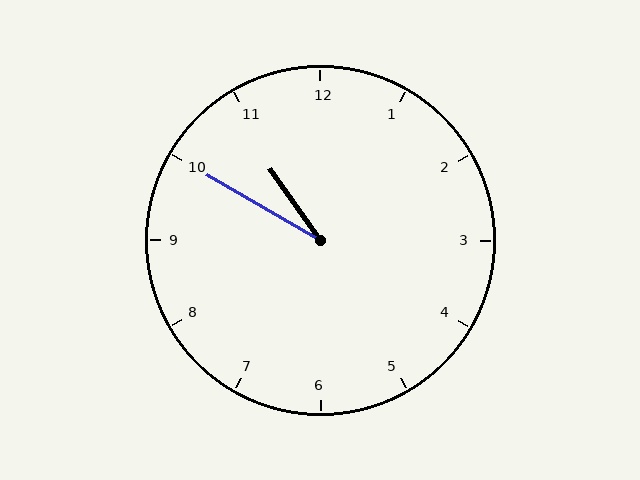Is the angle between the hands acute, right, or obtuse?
It is acute.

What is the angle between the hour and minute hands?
Approximately 25 degrees.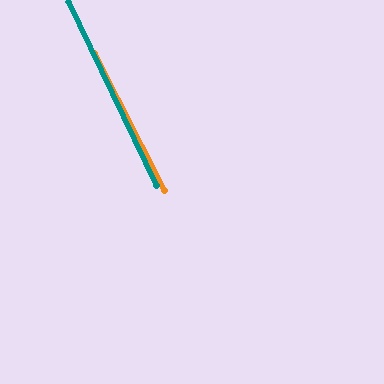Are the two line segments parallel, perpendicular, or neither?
Parallel — their directions differ by only 1.7°.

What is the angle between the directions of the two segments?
Approximately 2 degrees.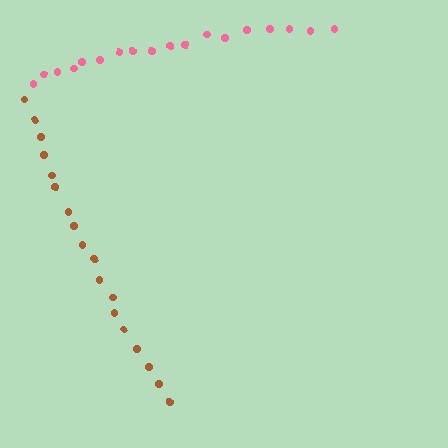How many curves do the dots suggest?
There are 2 distinct paths.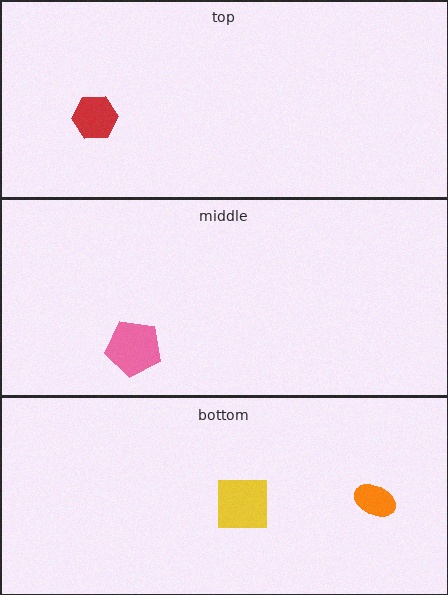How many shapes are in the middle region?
1.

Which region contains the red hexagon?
The top region.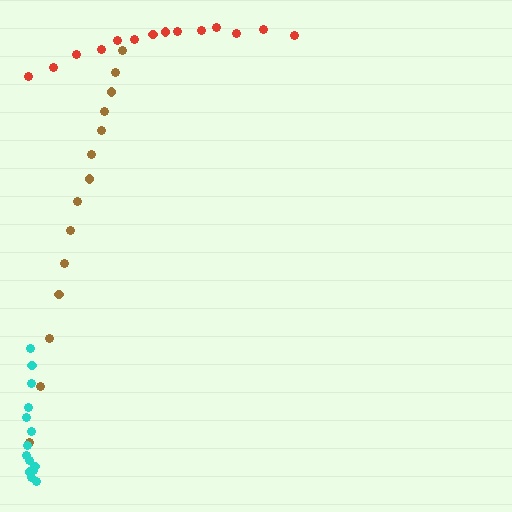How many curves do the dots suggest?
There are 3 distinct paths.